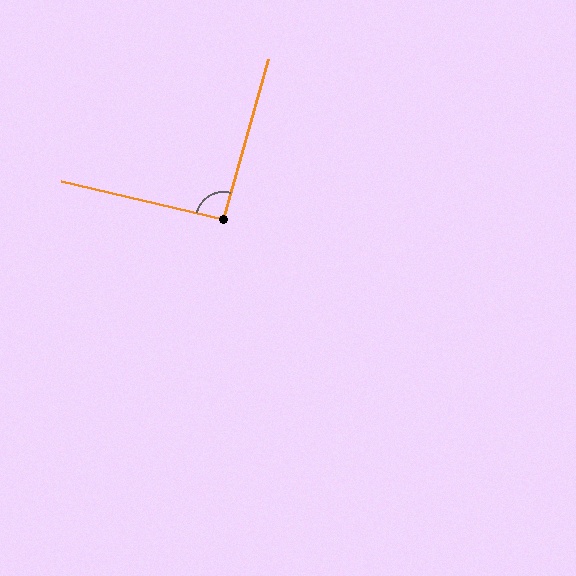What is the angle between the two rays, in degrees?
Approximately 93 degrees.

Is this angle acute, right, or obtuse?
It is approximately a right angle.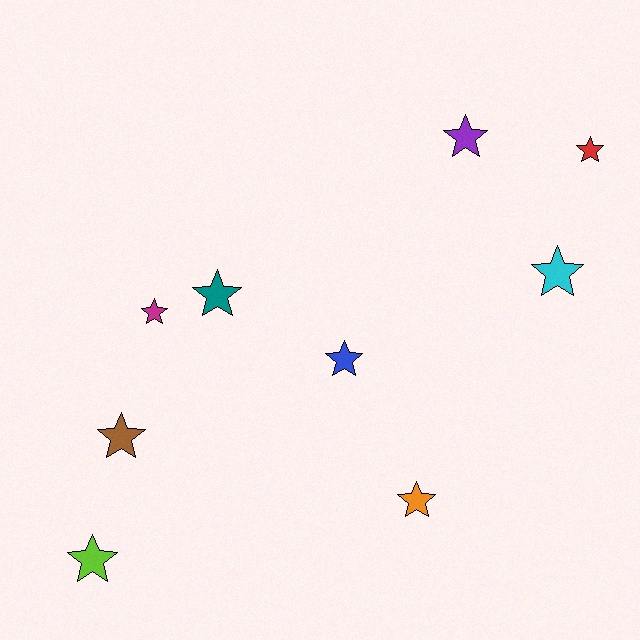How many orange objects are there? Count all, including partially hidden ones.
There is 1 orange object.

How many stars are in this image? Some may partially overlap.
There are 9 stars.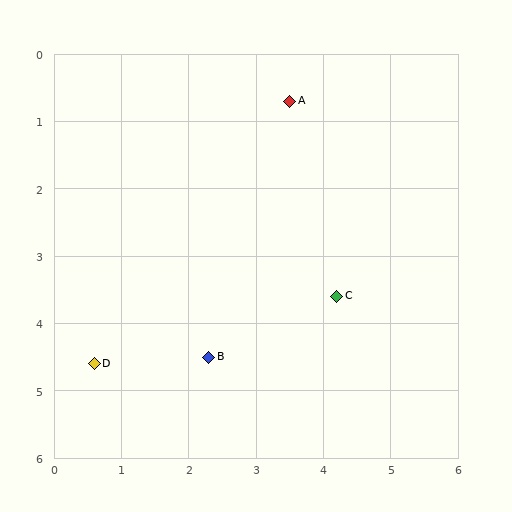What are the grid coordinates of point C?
Point C is at approximately (4.2, 3.6).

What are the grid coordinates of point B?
Point B is at approximately (2.3, 4.5).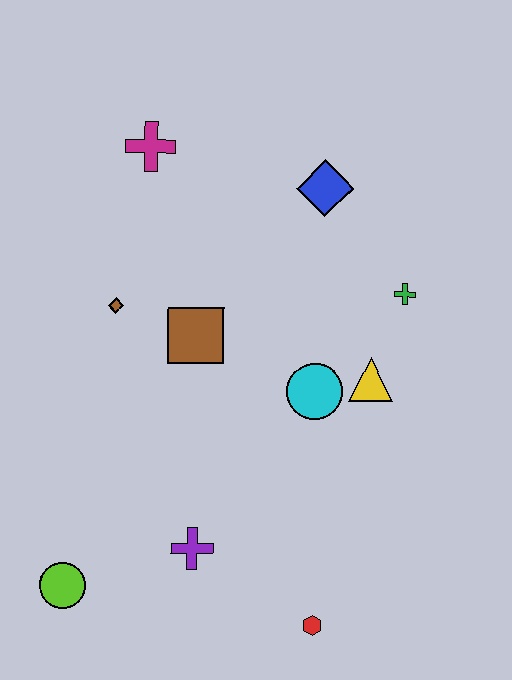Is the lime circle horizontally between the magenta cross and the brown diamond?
No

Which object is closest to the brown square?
The brown diamond is closest to the brown square.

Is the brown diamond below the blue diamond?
Yes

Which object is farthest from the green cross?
The lime circle is farthest from the green cross.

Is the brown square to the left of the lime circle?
No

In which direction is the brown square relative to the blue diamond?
The brown square is below the blue diamond.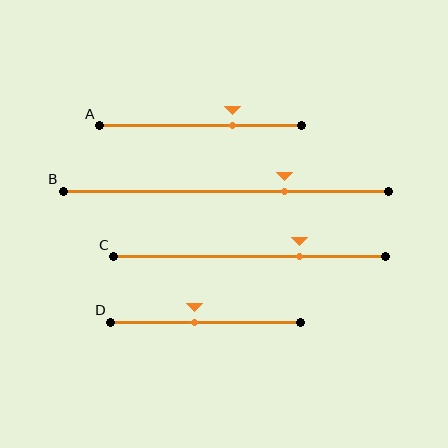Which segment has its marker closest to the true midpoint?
Segment D has its marker closest to the true midpoint.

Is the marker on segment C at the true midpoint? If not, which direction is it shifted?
No, the marker on segment C is shifted to the right by about 18% of the segment length.